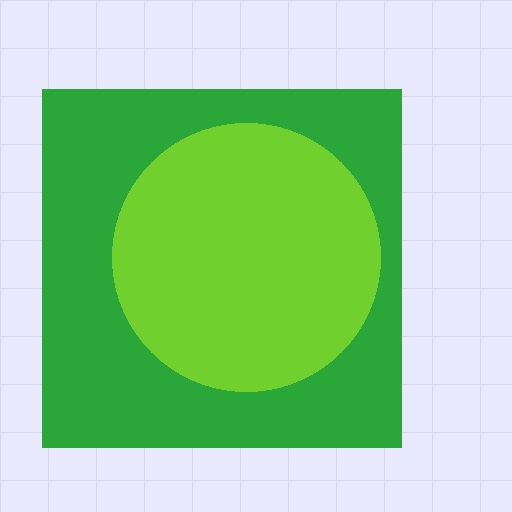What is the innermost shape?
The lime circle.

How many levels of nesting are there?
2.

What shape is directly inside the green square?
The lime circle.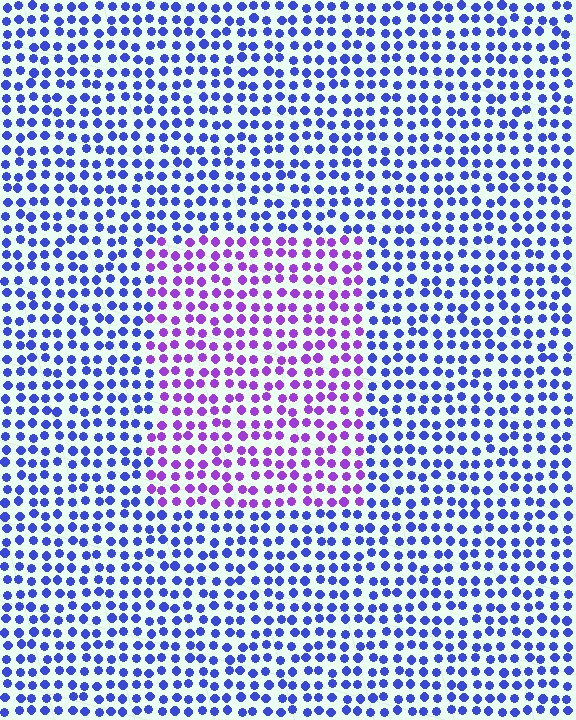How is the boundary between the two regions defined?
The boundary is defined purely by a slight shift in hue (about 45 degrees). Spacing, size, and orientation are identical on both sides.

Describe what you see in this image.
The image is filled with small blue elements in a uniform arrangement. A rectangle-shaped region is visible where the elements are tinted to a slightly different hue, forming a subtle color boundary.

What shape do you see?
I see a rectangle.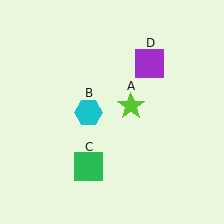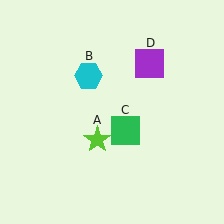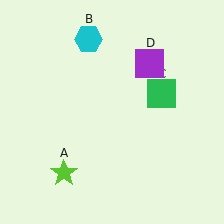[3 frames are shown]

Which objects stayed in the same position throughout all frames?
Purple square (object D) remained stationary.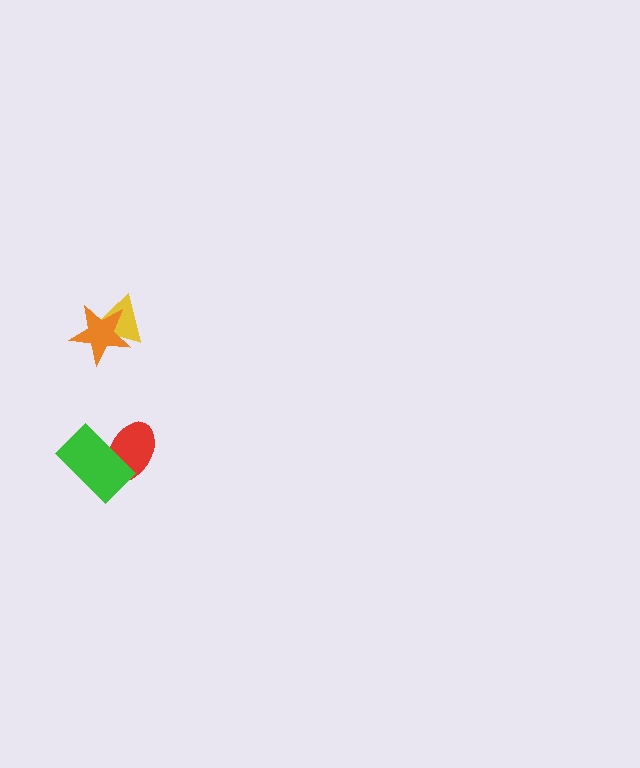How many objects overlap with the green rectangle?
1 object overlaps with the green rectangle.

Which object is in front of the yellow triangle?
The orange star is in front of the yellow triangle.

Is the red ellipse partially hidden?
Yes, it is partially covered by another shape.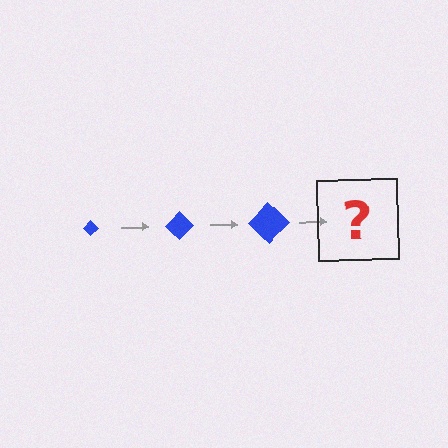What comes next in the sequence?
The next element should be a blue diamond, larger than the previous one.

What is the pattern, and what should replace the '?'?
The pattern is that the diamond gets progressively larger each step. The '?' should be a blue diamond, larger than the previous one.